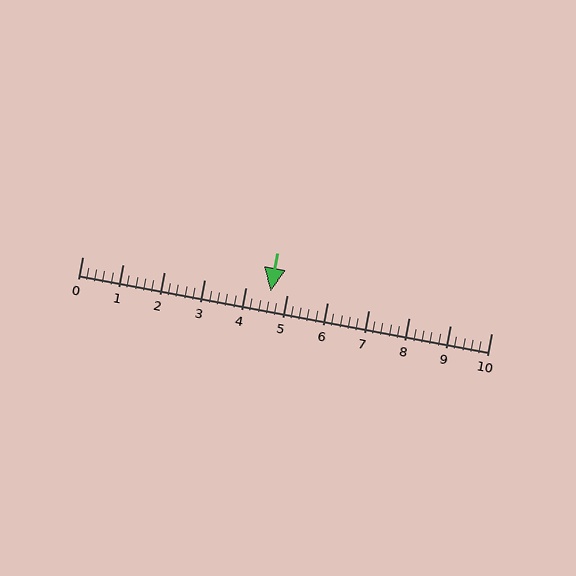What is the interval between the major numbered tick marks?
The major tick marks are spaced 1 units apart.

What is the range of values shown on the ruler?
The ruler shows values from 0 to 10.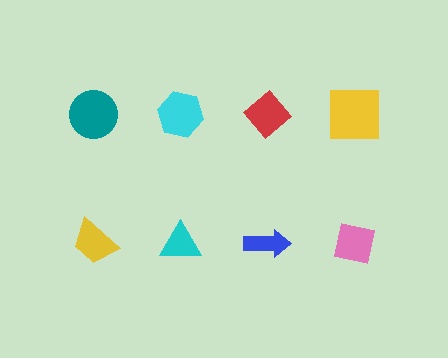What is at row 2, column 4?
A pink square.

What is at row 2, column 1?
A yellow trapezoid.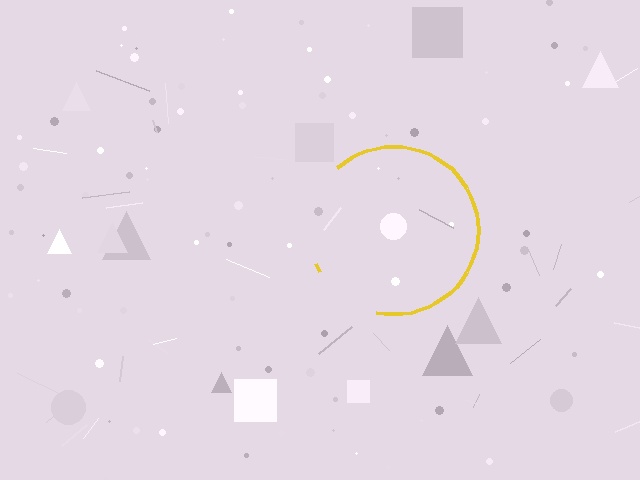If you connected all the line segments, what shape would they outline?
They would outline a circle.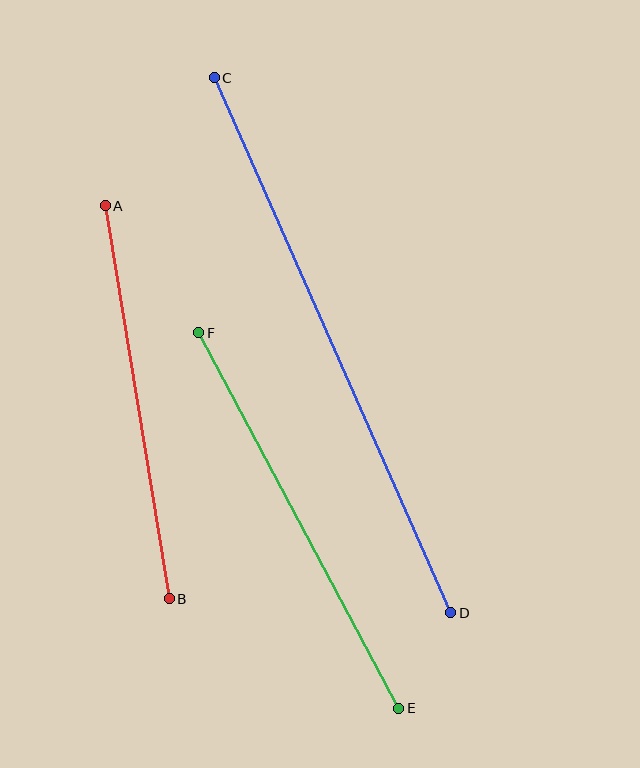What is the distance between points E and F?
The distance is approximately 426 pixels.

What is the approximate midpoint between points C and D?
The midpoint is at approximately (333, 345) pixels.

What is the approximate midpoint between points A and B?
The midpoint is at approximately (137, 402) pixels.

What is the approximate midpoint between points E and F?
The midpoint is at approximately (299, 520) pixels.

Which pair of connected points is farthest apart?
Points C and D are farthest apart.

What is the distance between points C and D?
The distance is approximately 585 pixels.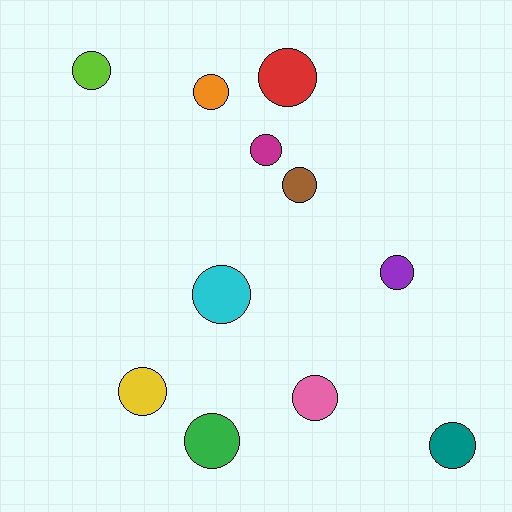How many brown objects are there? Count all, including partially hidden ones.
There is 1 brown object.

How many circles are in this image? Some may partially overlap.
There are 11 circles.